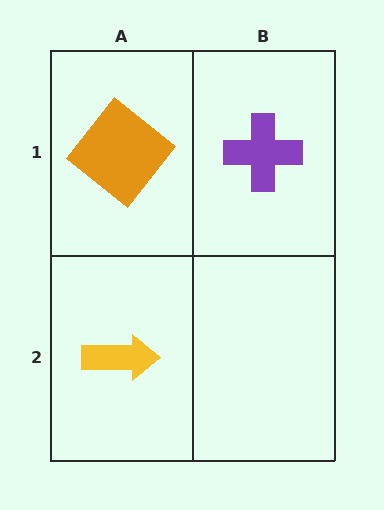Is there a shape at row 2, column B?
No, that cell is empty.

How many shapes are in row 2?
1 shape.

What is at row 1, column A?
An orange diamond.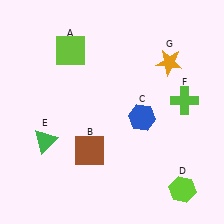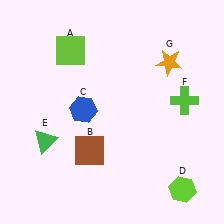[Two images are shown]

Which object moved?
The blue hexagon (C) moved left.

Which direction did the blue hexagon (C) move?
The blue hexagon (C) moved left.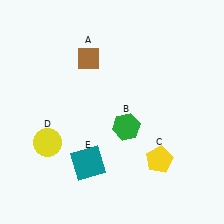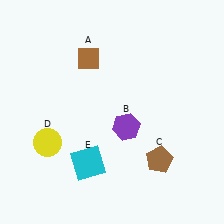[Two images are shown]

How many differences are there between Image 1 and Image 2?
There are 3 differences between the two images.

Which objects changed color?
B changed from green to purple. C changed from yellow to brown. E changed from teal to cyan.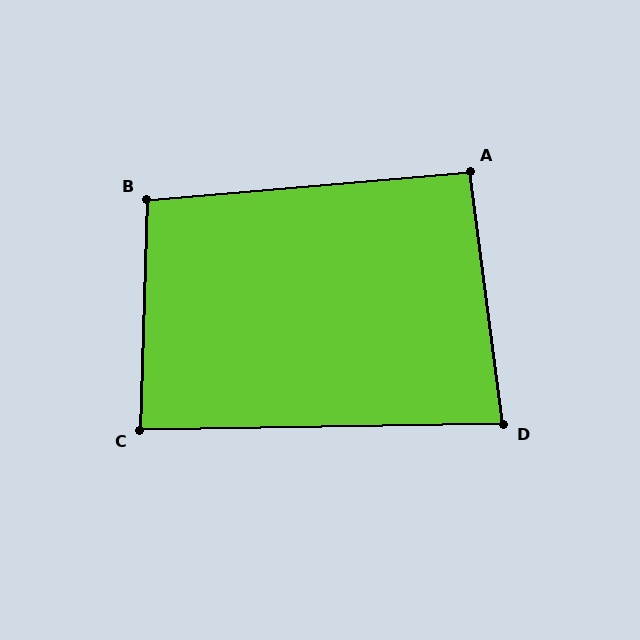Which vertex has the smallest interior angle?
D, at approximately 83 degrees.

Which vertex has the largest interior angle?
B, at approximately 97 degrees.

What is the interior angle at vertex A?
Approximately 93 degrees (approximately right).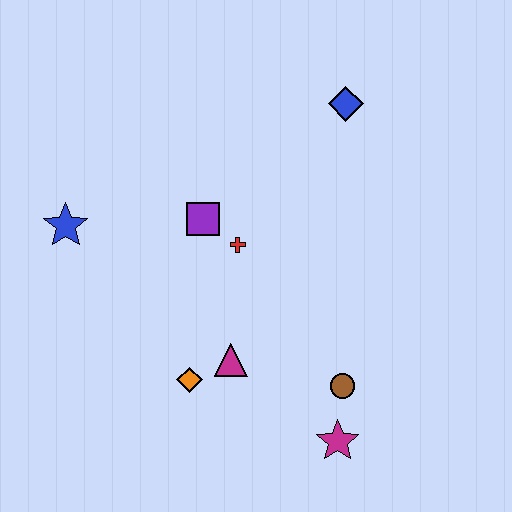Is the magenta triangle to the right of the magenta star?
No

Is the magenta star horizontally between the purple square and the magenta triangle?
No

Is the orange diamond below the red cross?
Yes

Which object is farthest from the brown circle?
The blue star is farthest from the brown circle.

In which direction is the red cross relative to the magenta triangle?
The red cross is above the magenta triangle.